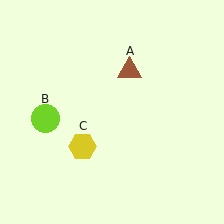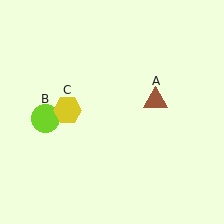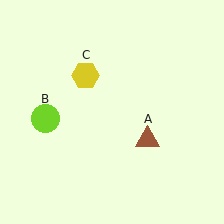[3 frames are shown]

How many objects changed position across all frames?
2 objects changed position: brown triangle (object A), yellow hexagon (object C).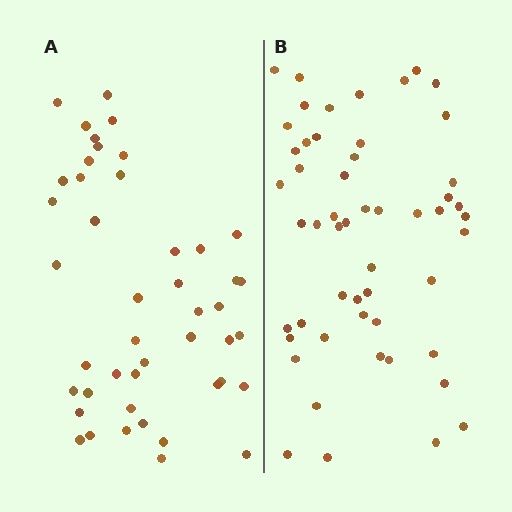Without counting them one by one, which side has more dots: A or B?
Region B (the right region) has more dots.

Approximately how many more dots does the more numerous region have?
Region B has roughly 8 or so more dots than region A.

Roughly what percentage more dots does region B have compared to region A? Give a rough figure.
About 20% more.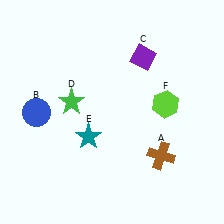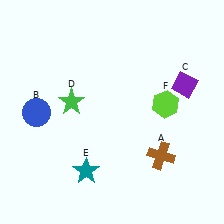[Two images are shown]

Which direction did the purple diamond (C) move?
The purple diamond (C) moved right.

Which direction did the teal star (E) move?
The teal star (E) moved down.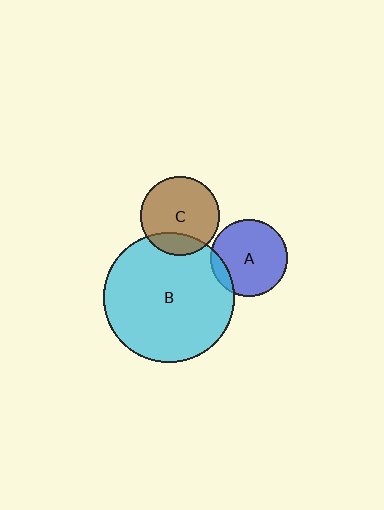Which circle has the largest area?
Circle B (cyan).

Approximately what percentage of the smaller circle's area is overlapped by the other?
Approximately 20%.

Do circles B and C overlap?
Yes.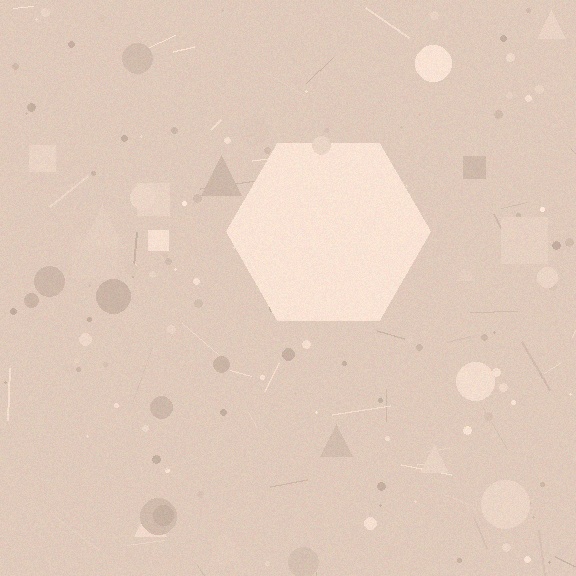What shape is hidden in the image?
A hexagon is hidden in the image.